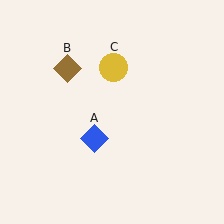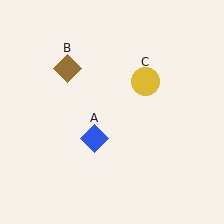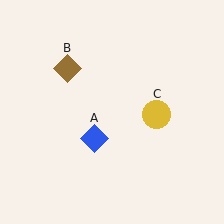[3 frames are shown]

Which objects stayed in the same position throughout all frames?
Blue diamond (object A) and brown diamond (object B) remained stationary.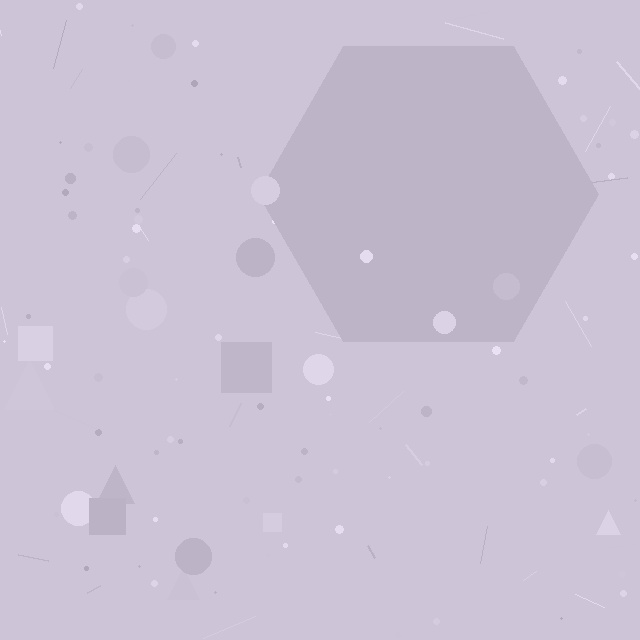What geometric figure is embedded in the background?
A hexagon is embedded in the background.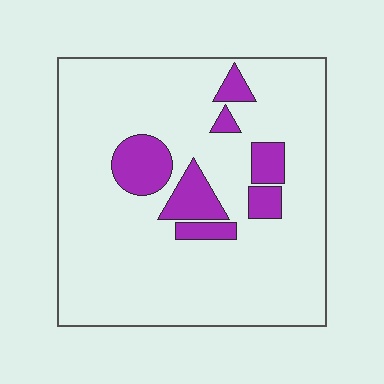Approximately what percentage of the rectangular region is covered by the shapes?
Approximately 15%.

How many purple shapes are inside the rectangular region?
7.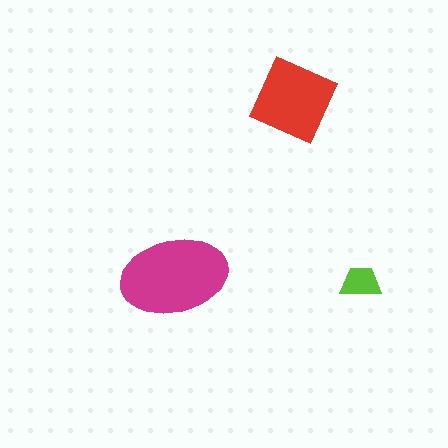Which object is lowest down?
The lime trapezoid is bottommost.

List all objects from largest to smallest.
The magenta ellipse, the red diamond, the lime trapezoid.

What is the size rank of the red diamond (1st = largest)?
2nd.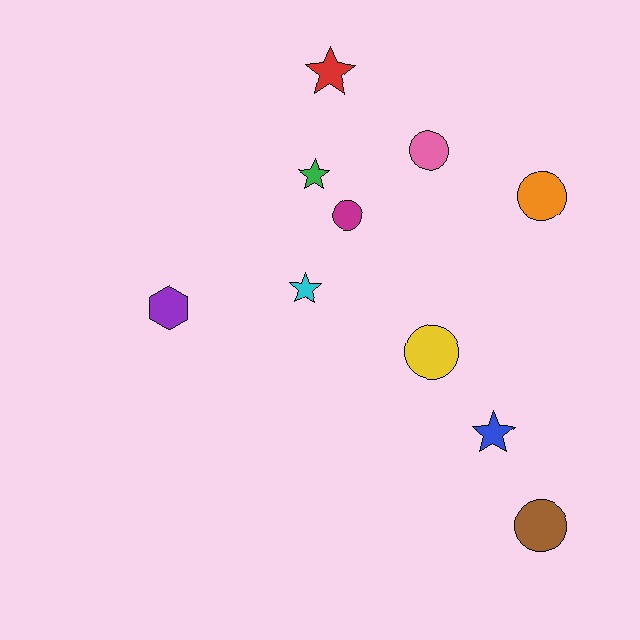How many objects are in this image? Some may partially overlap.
There are 10 objects.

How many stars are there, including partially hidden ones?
There are 4 stars.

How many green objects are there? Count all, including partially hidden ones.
There is 1 green object.